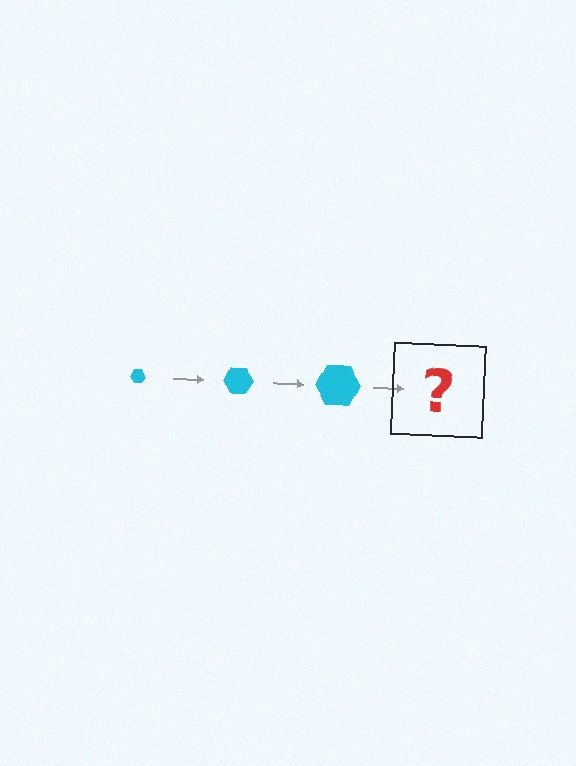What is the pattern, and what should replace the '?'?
The pattern is that the hexagon gets progressively larger each step. The '?' should be a cyan hexagon, larger than the previous one.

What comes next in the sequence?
The next element should be a cyan hexagon, larger than the previous one.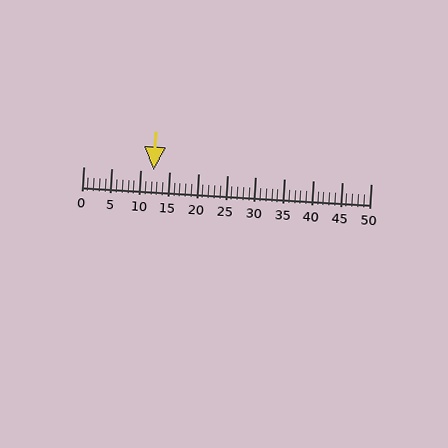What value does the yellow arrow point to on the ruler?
The yellow arrow points to approximately 12.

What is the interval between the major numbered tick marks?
The major tick marks are spaced 5 units apart.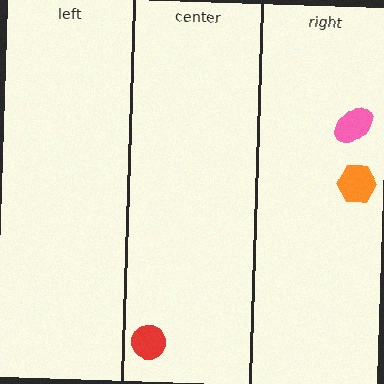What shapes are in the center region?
The red circle.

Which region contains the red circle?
The center region.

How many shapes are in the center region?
1.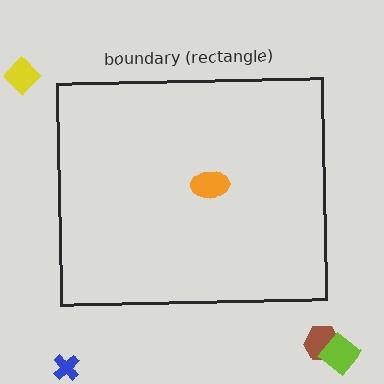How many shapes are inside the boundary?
1 inside, 4 outside.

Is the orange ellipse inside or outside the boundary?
Inside.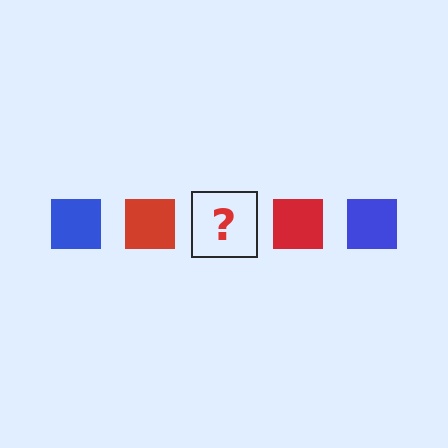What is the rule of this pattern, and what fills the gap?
The rule is that the pattern cycles through blue, red squares. The gap should be filled with a blue square.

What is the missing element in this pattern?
The missing element is a blue square.